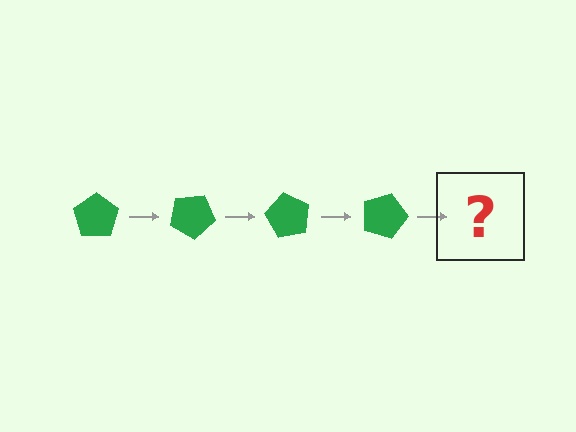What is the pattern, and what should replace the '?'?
The pattern is that the pentagon rotates 30 degrees each step. The '?' should be a green pentagon rotated 120 degrees.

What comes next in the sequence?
The next element should be a green pentagon rotated 120 degrees.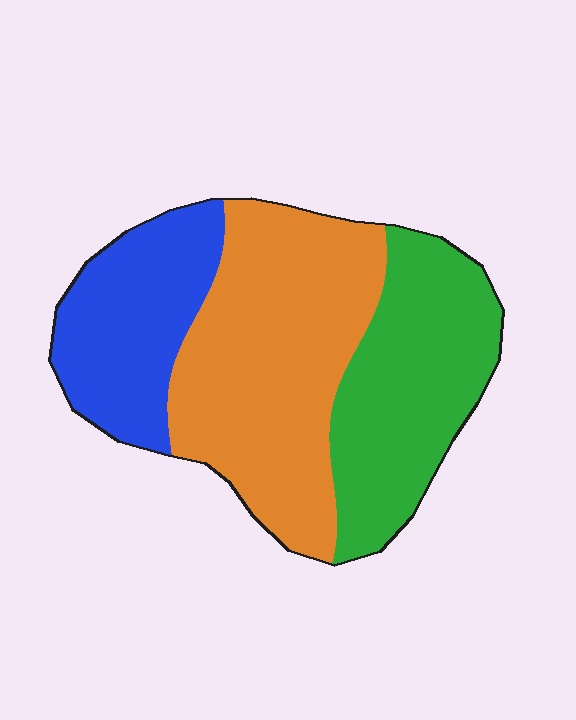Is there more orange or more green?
Orange.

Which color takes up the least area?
Blue, at roughly 25%.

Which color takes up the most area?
Orange, at roughly 45%.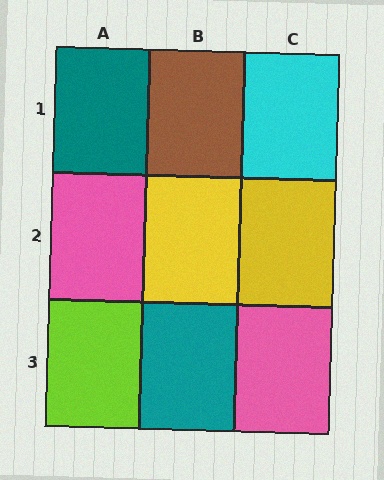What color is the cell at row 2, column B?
Yellow.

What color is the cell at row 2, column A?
Pink.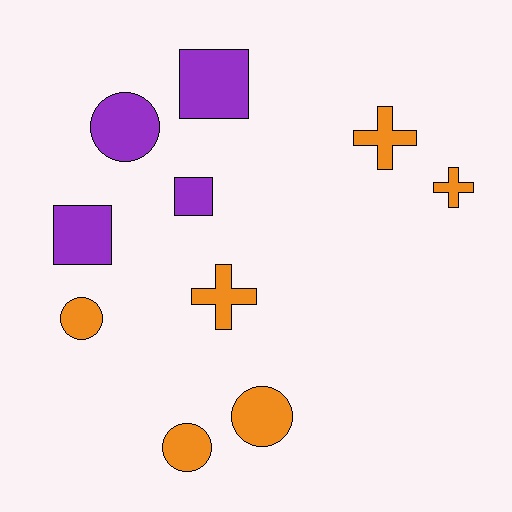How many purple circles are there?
There is 1 purple circle.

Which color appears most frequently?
Orange, with 6 objects.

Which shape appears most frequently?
Circle, with 4 objects.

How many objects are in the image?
There are 10 objects.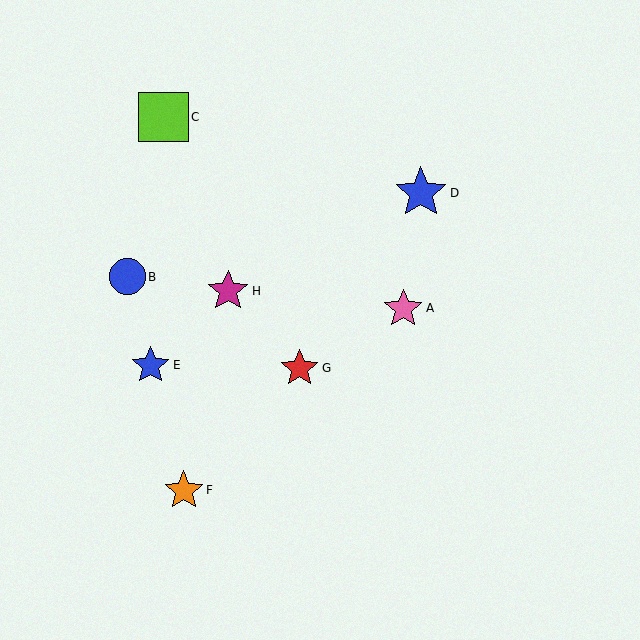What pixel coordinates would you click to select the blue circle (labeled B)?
Click at (128, 277) to select the blue circle B.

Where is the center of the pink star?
The center of the pink star is at (403, 308).